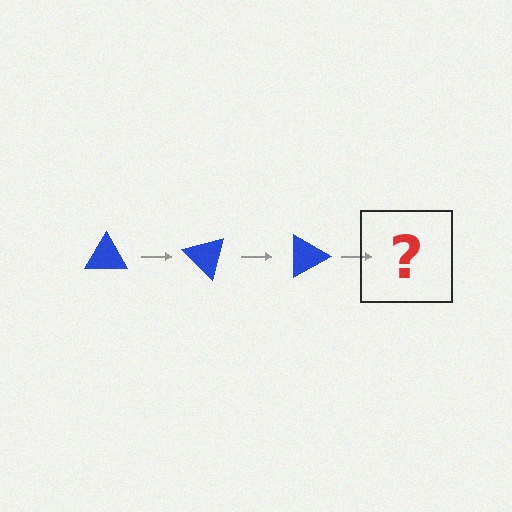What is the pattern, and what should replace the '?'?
The pattern is that the triangle rotates 45 degrees each step. The '?' should be a blue triangle rotated 135 degrees.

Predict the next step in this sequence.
The next step is a blue triangle rotated 135 degrees.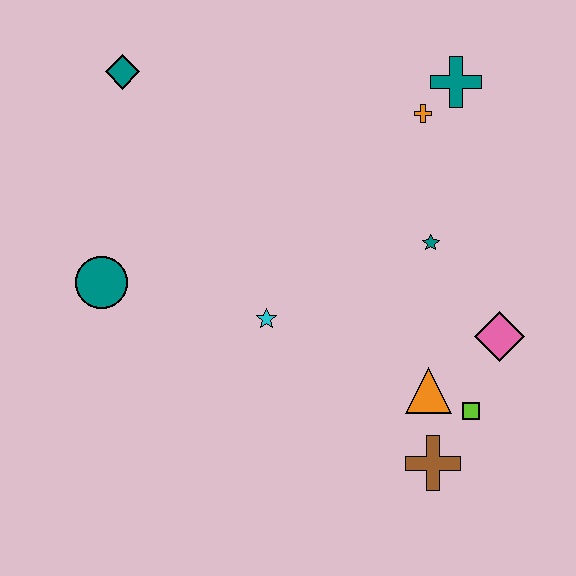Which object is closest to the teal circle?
The cyan star is closest to the teal circle.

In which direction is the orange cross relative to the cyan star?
The orange cross is above the cyan star.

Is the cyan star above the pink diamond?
Yes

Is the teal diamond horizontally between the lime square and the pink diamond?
No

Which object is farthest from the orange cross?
The teal circle is farthest from the orange cross.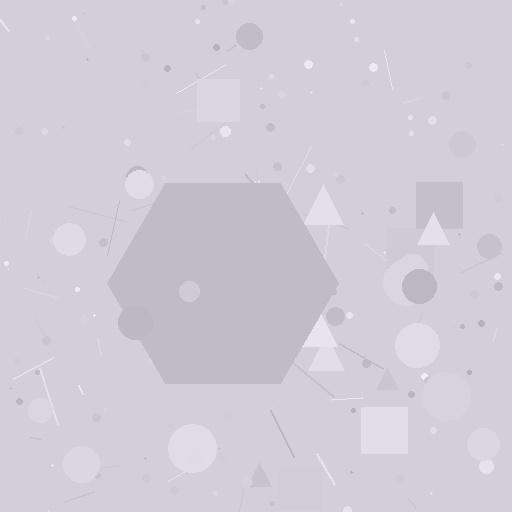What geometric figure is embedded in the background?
A hexagon is embedded in the background.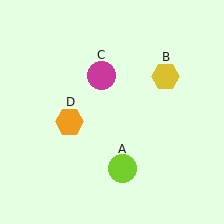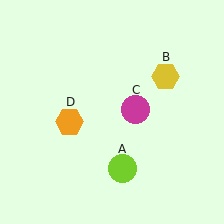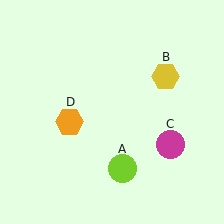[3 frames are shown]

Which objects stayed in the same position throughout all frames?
Lime circle (object A) and yellow hexagon (object B) and orange hexagon (object D) remained stationary.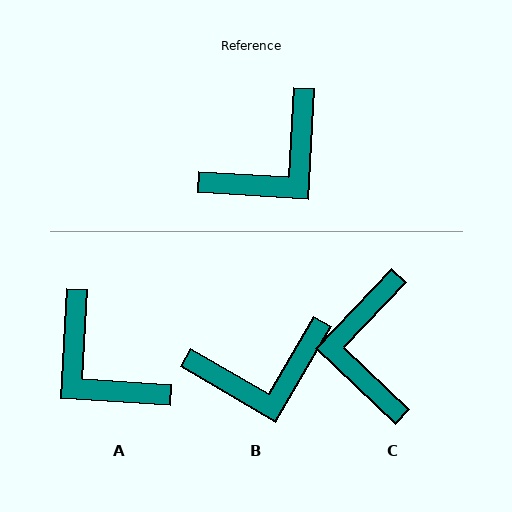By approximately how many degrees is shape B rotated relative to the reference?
Approximately 27 degrees clockwise.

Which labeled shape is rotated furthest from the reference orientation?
C, about 130 degrees away.